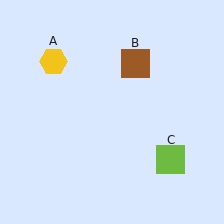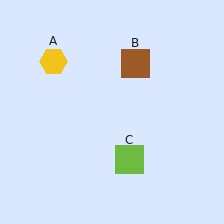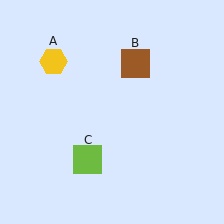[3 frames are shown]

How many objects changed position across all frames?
1 object changed position: lime square (object C).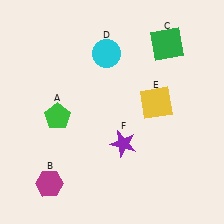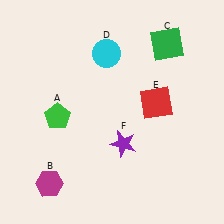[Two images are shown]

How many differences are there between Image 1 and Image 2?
There is 1 difference between the two images.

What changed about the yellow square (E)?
In Image 1, E is yellow. In Image 2, it changed to red.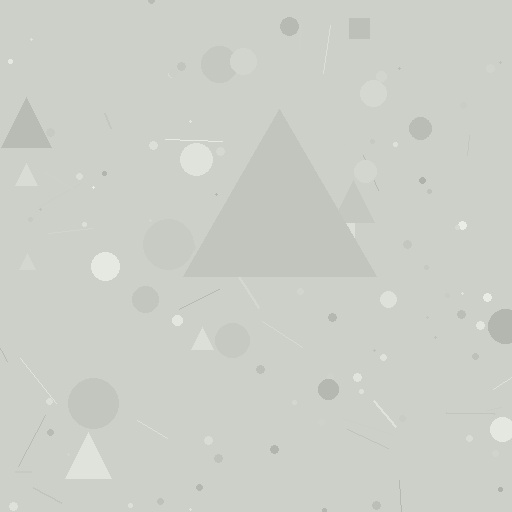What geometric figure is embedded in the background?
A triangle is embedded in the background.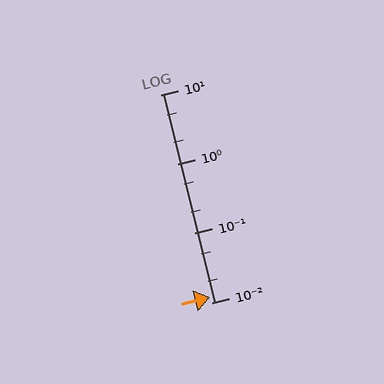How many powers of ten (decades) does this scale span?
The scale spans 3 decades, from 0.01 to 10.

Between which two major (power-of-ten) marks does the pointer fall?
The pointer is between 0.01 and 0.1.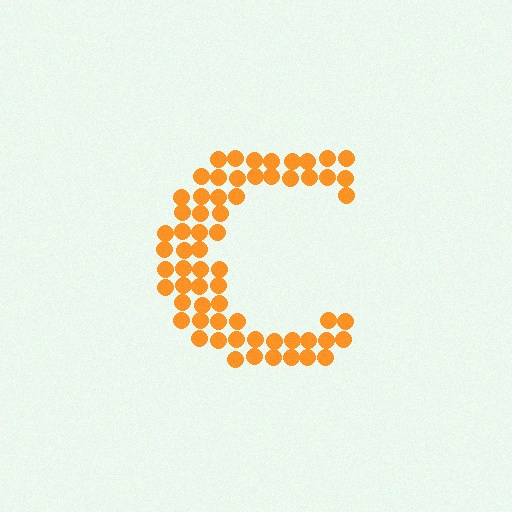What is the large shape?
The large shape is the letter C.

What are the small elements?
The small elements are circles.